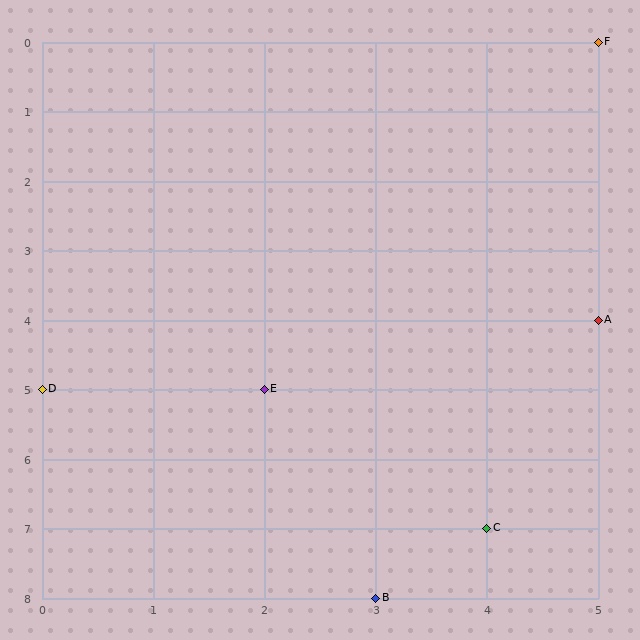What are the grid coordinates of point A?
Point A is at grid coordinates (5, 4).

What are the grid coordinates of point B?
Point B is at grid coordinates (3, 8).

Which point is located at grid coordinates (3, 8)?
Point B is at (3, 8).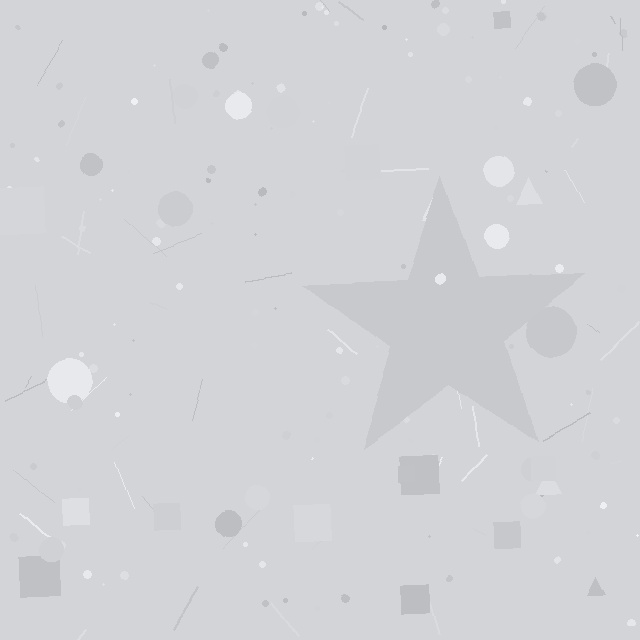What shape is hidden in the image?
A star is hidden in the image.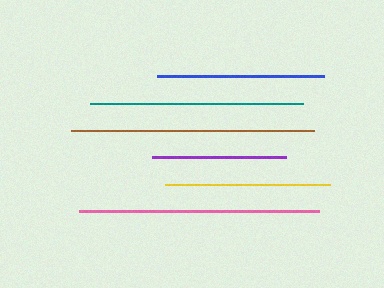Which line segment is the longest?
The brown line is the longest at approximately 243 pixels.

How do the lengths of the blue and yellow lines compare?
The blue and yellow lines are approximately the same length.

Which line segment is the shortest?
The purple line is the shortest at approximately 134 pixels.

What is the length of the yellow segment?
The yellow segment is approximately 166 pixels long.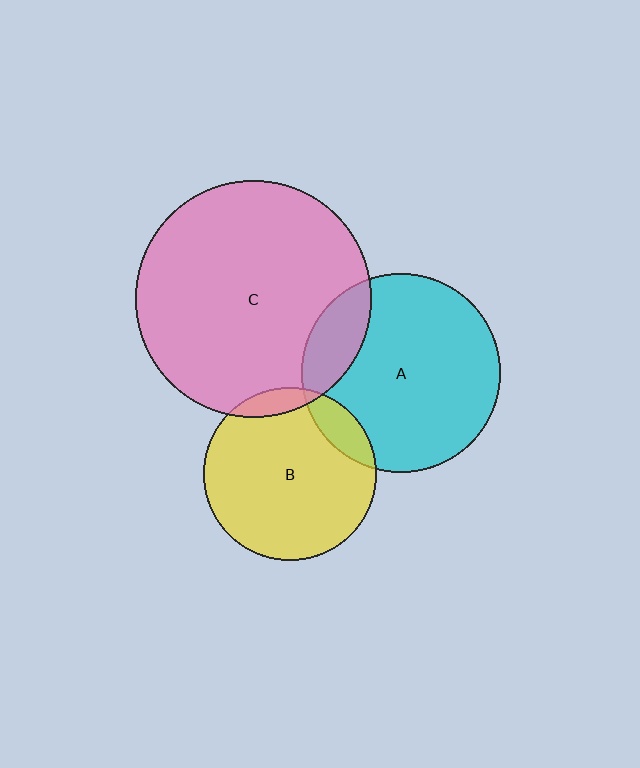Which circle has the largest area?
Circle C (pink).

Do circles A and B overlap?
Yes.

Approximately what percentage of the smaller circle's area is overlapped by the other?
Approximately 10%.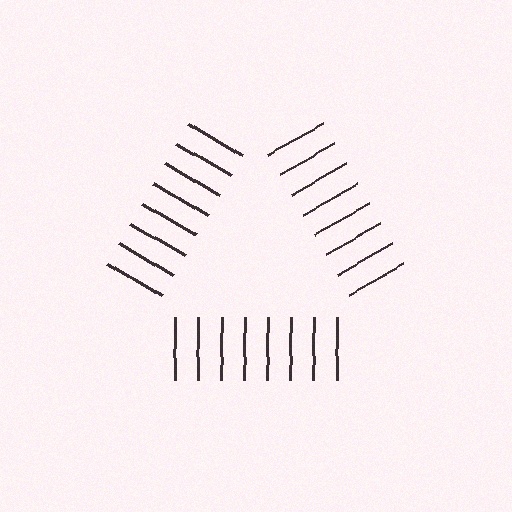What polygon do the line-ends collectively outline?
An illusory triangle — the line segments terminate on its edges but no continuous stroke is drawn.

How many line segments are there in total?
24 — 8 along each of the 3 edges.